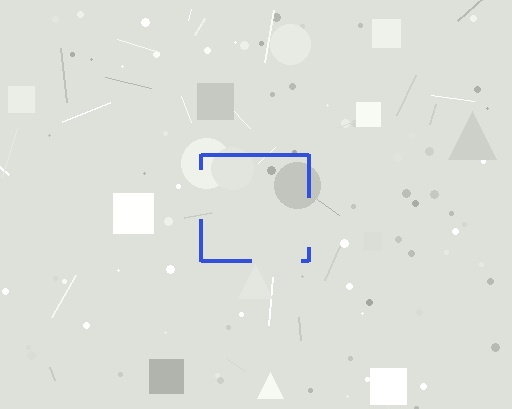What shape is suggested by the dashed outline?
The dashed outline suggests a square.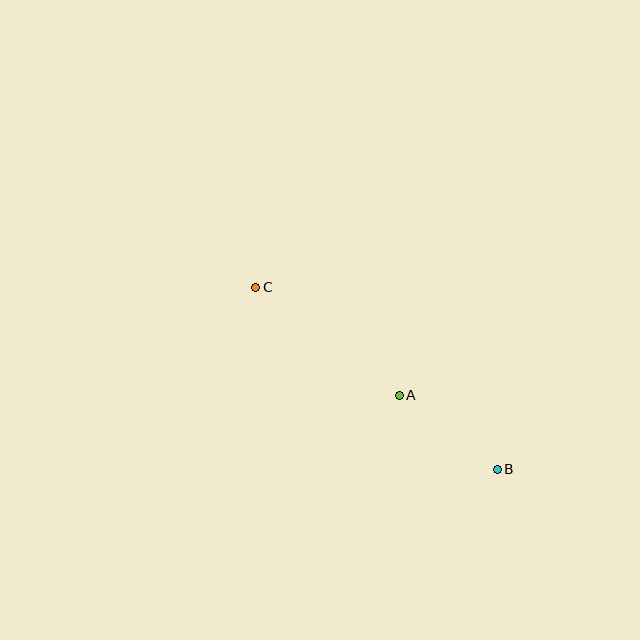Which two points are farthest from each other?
Points B and C are farthest from each other.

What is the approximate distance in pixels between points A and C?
The distance between A and C is approximately 180 pixels.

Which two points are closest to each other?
Points A and B are closest to each other.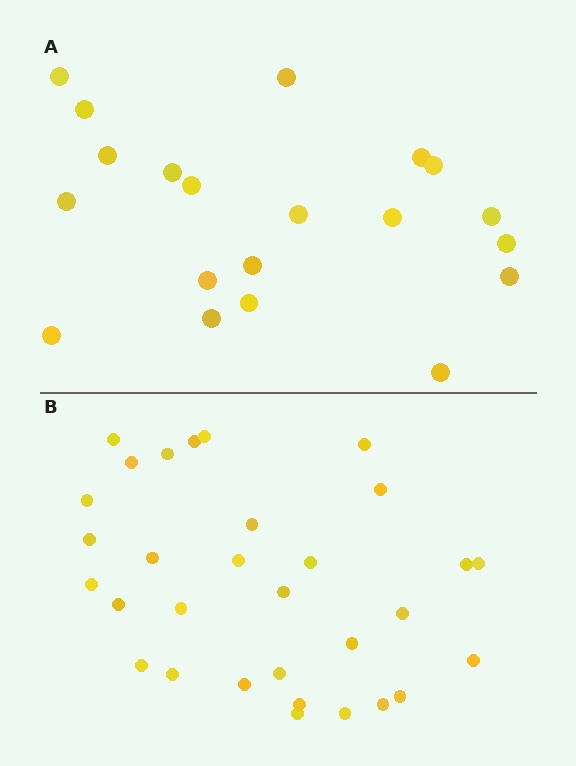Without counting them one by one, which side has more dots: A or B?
Region B (the bottom region) has more dots.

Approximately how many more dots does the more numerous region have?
Region B has roughly 12 or so more dots than region A.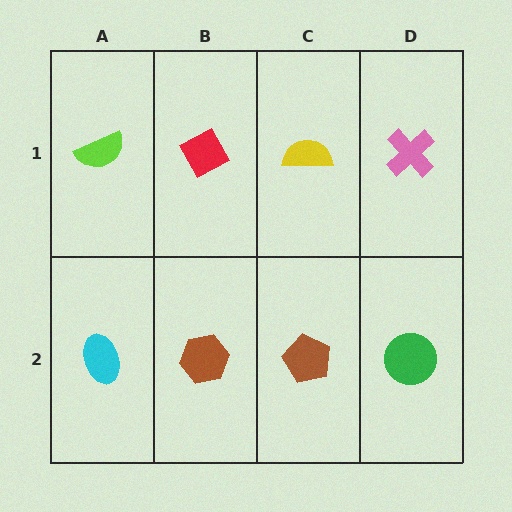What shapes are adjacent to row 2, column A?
A lime semicircle (row 1, column A), a brown hexagon (row 2, column B).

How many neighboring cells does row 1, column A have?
2.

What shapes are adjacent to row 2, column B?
A red diamond (row 1, column B), a cyan ellipse (row 2, column A), a brown pentagon (row 2, column C).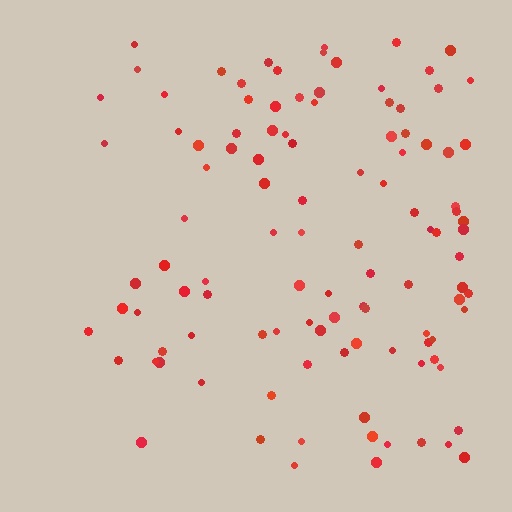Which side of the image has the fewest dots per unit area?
The left.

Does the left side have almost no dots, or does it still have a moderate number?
Still a moderate number, just noticeably fewer than the right.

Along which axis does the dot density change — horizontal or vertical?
Horizontal.